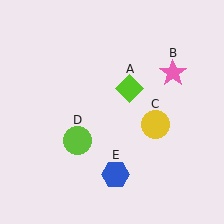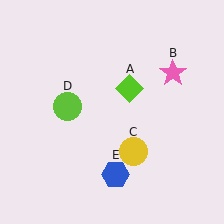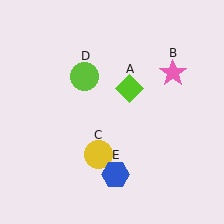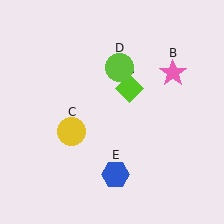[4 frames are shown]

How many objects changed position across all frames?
2 objects changed position: yellow circle (object C), lime circle (object D).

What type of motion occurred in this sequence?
The yellow circle (object C), lime circle (object D) rotated clockwise around the center of the scene.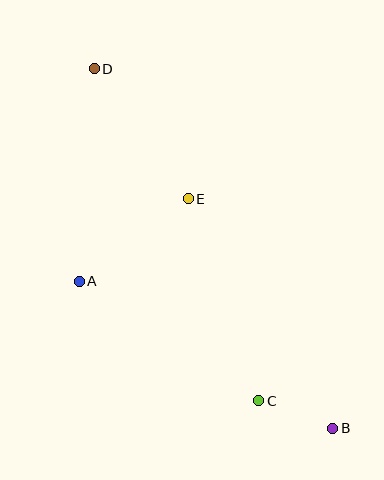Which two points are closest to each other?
Points B and C are closest to each other.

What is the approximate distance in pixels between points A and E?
The distance between A and E is approximately 137 pixels.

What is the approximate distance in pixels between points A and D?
The distance between A and D is approximately 213 pixels.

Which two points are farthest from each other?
Points B and D are farthest from each other.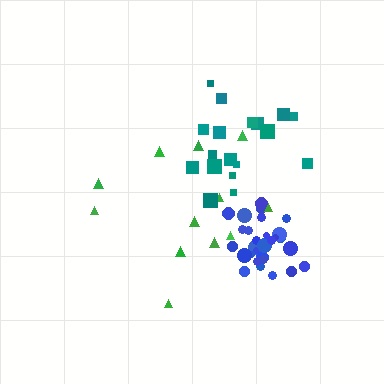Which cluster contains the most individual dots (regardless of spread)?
Blue (30).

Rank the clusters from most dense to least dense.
blue, teal, green.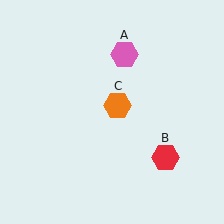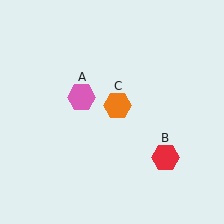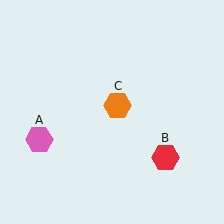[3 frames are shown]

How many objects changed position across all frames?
1 object changed position: pink hexagon (object A).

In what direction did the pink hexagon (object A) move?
The pink hexagon (object A) moved down and to the left.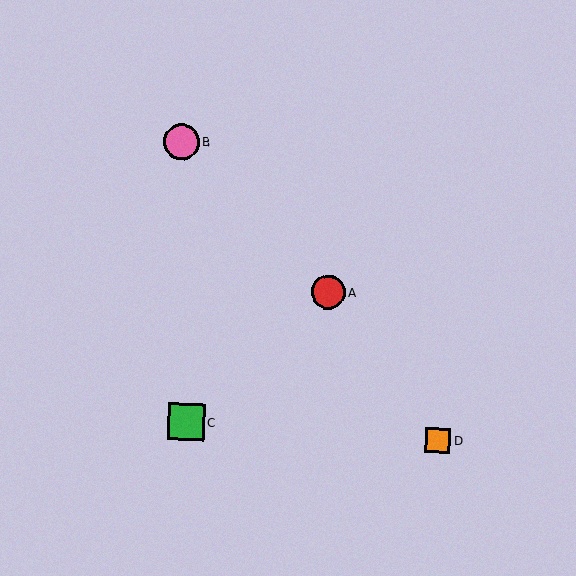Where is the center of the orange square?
The center of the orange square is at (438, 440).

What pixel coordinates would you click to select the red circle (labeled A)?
Click at (328, 292) to select the red circle A.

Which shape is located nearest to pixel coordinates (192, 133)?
The pink circle (labeled B) at (181, 142) is nearest to that location.